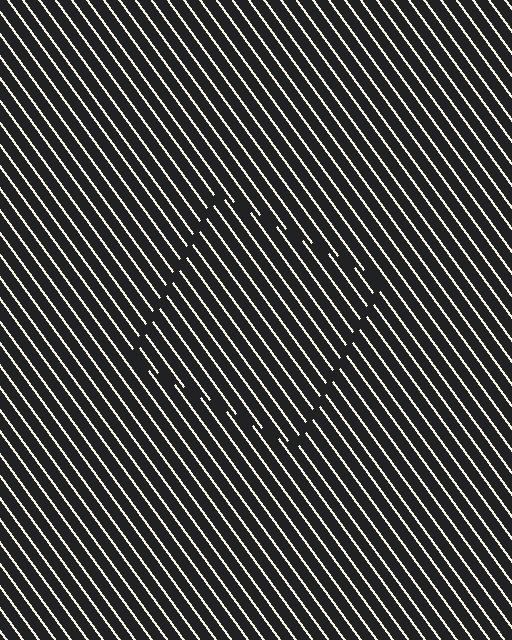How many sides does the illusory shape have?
4 sides — the line-ends trace a square.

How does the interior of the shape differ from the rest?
The interior of the shape contains the same grating, shifted by half a period — the contour is defined by the phase discontinuity where line-ends from the inner and outer gratings abut.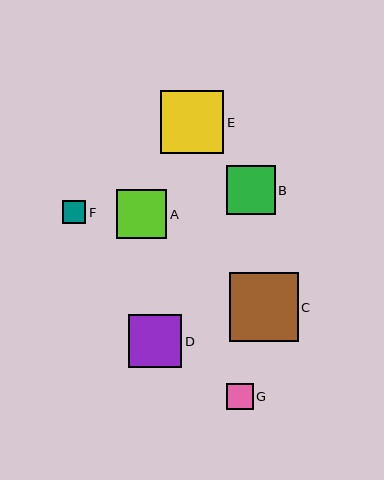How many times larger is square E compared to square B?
Square E is approximately 1.3 times the size of square B.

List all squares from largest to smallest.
From largest to smallest: C, E, D, A, B, G, F.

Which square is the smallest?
Square F is the smallest with a size of approximately 23 pixels.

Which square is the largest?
Square C is the largest with a size of approximately 69 pixels.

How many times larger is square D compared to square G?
Square D is approximately 2.0 times the size of square G.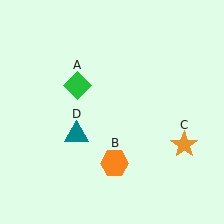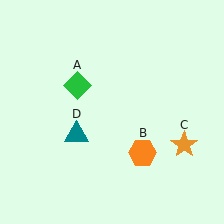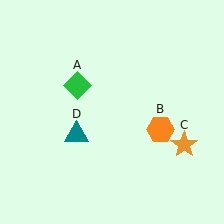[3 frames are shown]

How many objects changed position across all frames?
1 object changed position: orange hexagon (object B).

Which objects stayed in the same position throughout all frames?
Green diamond (object A) and orange star (object C) and teal triangle (object D) remained stationary.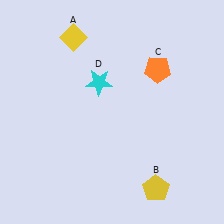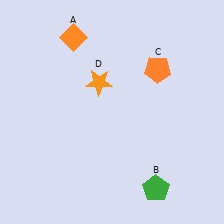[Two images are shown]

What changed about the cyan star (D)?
In Image 1, D is cyan. In Image 2, it changed to orange.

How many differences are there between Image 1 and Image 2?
There are 3 differences between the two images.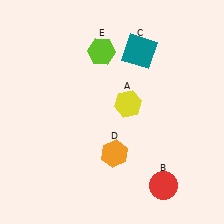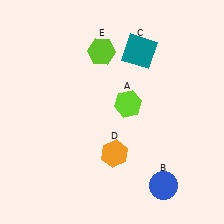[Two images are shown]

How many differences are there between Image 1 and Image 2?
There are 2 differences between the two images.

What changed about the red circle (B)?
In Image 1, B is red. In Image 2, it changed to blue.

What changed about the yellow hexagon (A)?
In Image 1, A is yellow. In Image 2, it changed to lime.